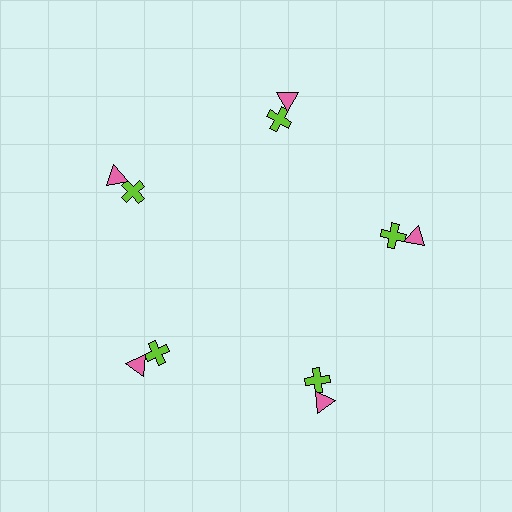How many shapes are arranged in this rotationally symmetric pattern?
There are 10 shapes, arranged in 5 groups of 2.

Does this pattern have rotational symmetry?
Yes, this pattern has 5-fold rotational symmetry. It looks the same after rotating 72 degrees around the center.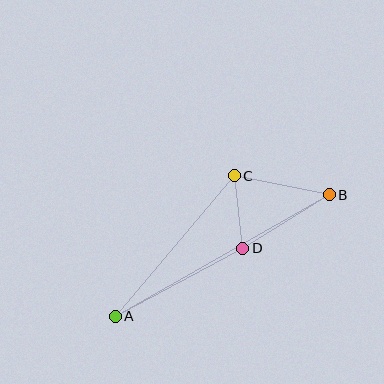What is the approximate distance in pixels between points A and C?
The distance between A and C is approximately 184 pixels.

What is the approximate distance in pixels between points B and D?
The distance between B and D is approximately 102 pixels.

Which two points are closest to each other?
Points C and D are closest to each other.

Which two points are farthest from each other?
Points A and B are farthest from each other.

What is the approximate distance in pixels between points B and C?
The distance between B and C is approximately 97 pixels.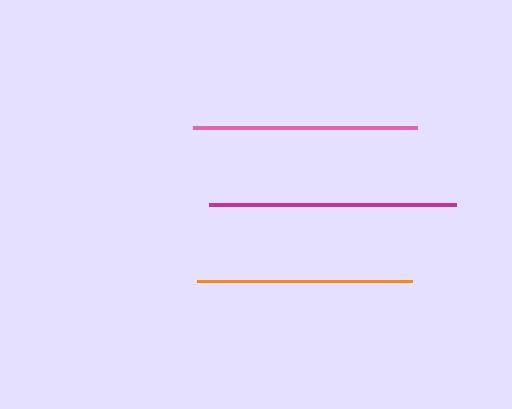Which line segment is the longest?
The magenta line is the longest at approximately 247 pixels.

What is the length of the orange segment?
The orange segment is approximately 215 pixels long.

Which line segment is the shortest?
The orange line is the shortest at approximately 215 pixels.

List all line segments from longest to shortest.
From longest to shortest: magenta, pink, orange.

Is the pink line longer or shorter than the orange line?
The pink line is longer than the orange line.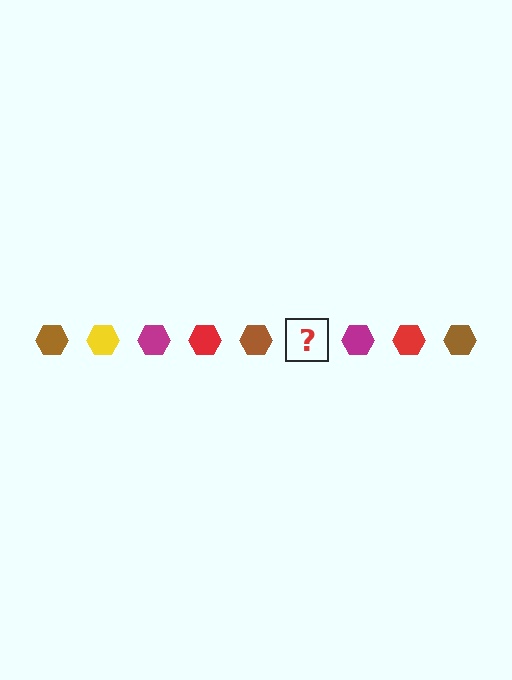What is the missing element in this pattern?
The missing element is a yellow hexagon.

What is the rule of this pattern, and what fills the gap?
The rule is that the pattern cycles through brown, yellow, magenta, red hexagons. The gap should be filled with a yellow hexagon.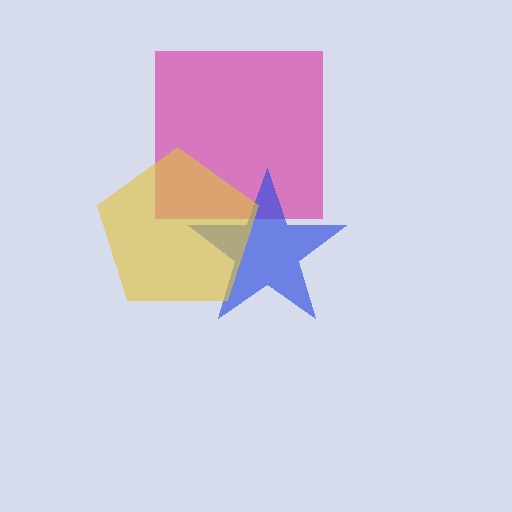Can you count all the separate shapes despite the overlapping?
Yes, there are 3 separate shapes.